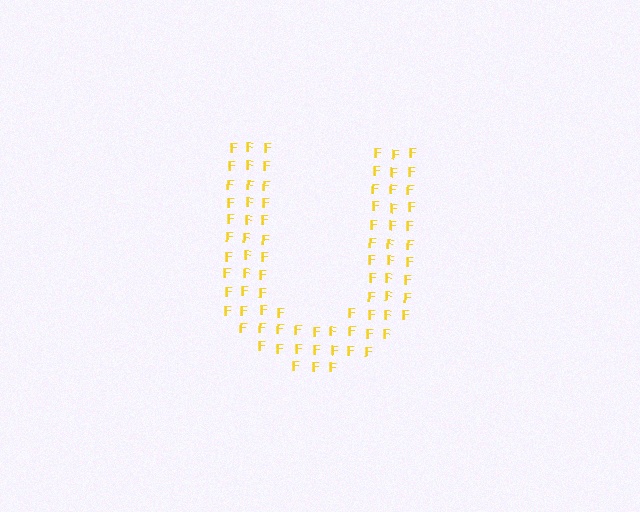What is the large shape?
The large shape is the letter U.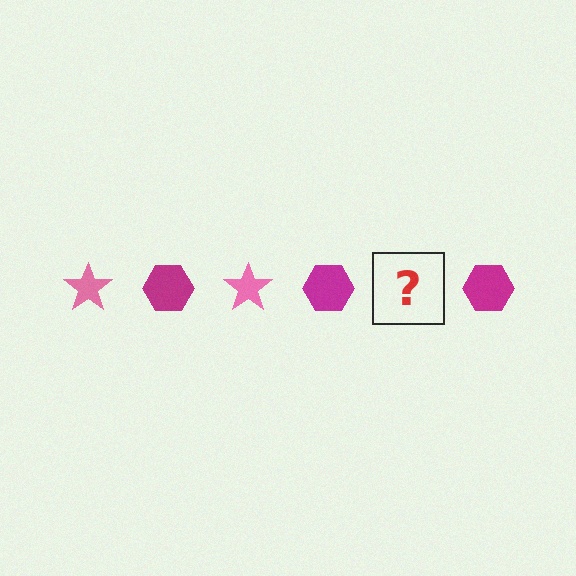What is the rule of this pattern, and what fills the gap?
The rule is that the pattern alternates between pink star and magenta hexagon. The gap should be filled with a pink star.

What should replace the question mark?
The question mark should be replaced with a pink star.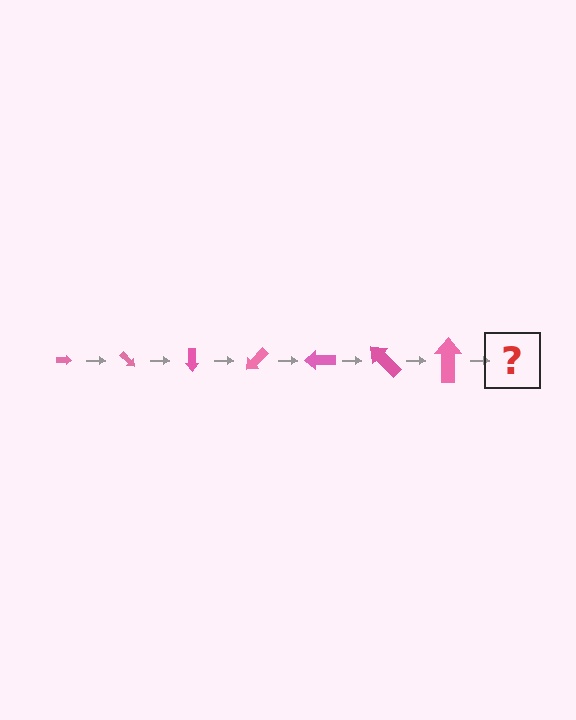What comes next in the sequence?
The next element should be an arrow, larger than the previous one and rotated 315 degrees from the start.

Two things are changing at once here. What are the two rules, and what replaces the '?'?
The two rules are that the arrow grows larger each step and it rotates 45 degrees each step. The '?' should be an arrow, larger than the previous one and rotated 315 degrees from the start.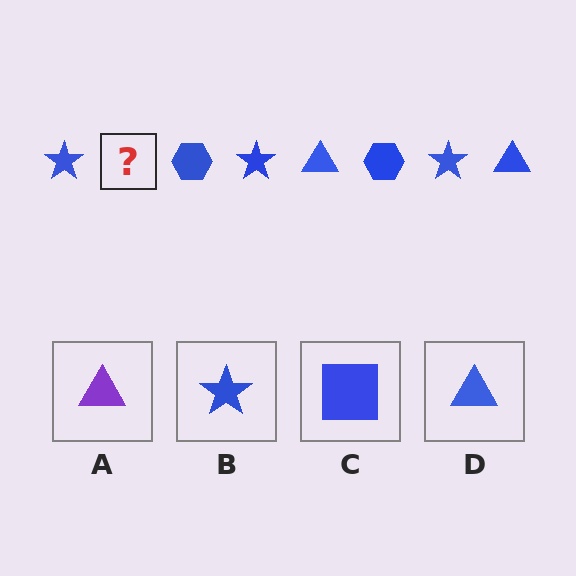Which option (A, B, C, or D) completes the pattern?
D.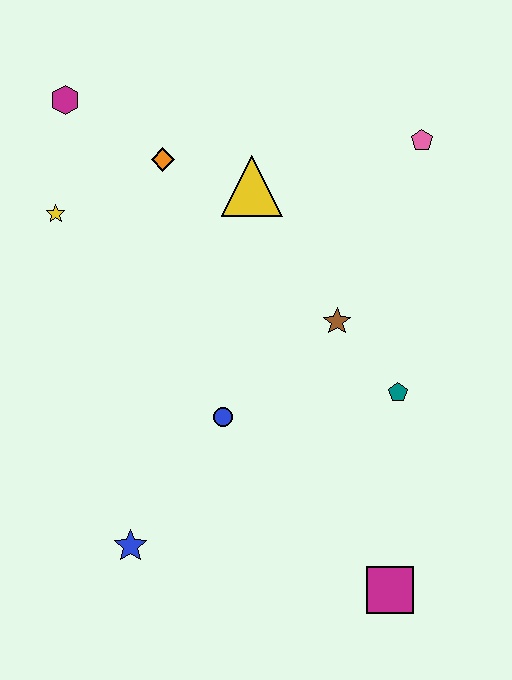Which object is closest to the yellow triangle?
The orange diamond is closest to the yellow triangle.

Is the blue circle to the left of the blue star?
No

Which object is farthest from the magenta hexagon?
The magenta square is farthest from the magenta hexagon.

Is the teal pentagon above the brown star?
No